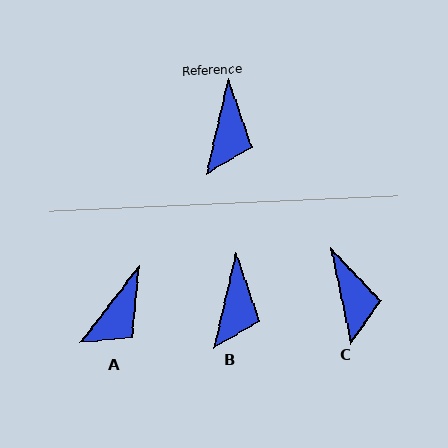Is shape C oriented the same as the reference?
No, it is off by about 24 degrees.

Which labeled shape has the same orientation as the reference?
B.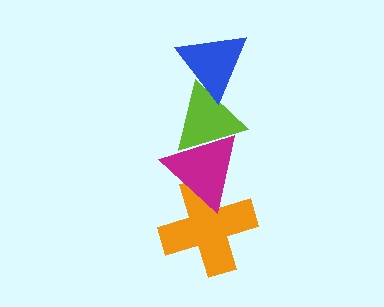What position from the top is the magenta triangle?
The magenta triangle is 3rd from the top.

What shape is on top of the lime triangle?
The blue triangle is on top of the lime triangle.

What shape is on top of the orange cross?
The magenta triangle is on top of the orange cross.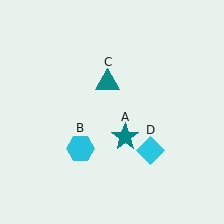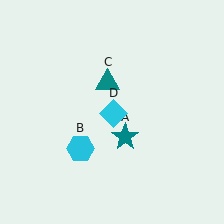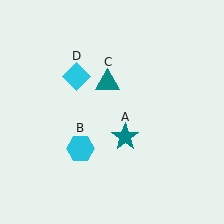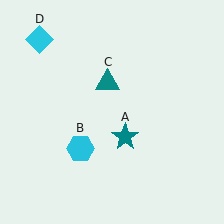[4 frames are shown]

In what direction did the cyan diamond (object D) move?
The cyan diamond (object D) moved up and to the left.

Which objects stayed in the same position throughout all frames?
Teal star (object A) and cyan hexagon (object B) and teal triangle (object C) remained stationary.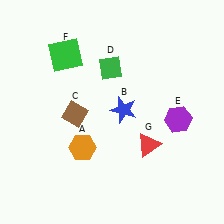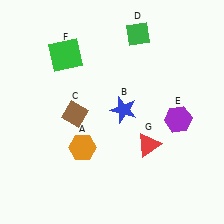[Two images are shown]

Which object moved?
The green diamond (D) moved up.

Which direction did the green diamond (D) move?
The green diamond (D) moved up.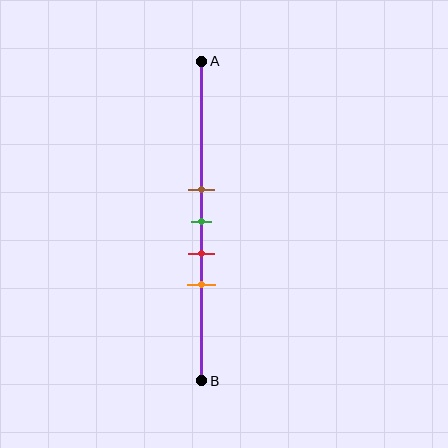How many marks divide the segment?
There are 4 marks dividing the segment.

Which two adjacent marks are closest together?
The brown and green marks are the closest adjacent pair.